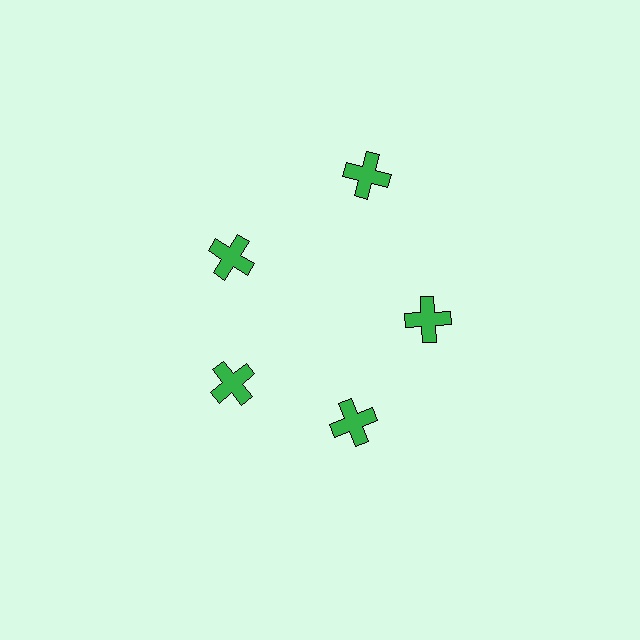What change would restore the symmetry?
The symmetry would be restored by moving it inward, back onto the ring so that all 5 crosses sit at equal angles and equal distance from the center.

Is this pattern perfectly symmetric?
No. The 5 green crosses are arranged in a ring, but one element near the 1 o'clock position is pushed outward from the center, breaking the 5-fold rotational symmetry.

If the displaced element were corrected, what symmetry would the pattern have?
It would have 5-fold rotational symmetry — the pattern would map onto itself every 72 degrees.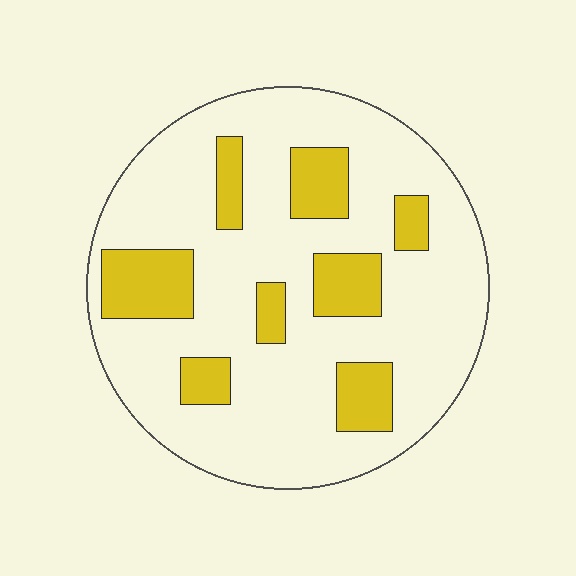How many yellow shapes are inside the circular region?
8.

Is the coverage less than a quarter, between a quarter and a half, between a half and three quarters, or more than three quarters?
Less than a quarter.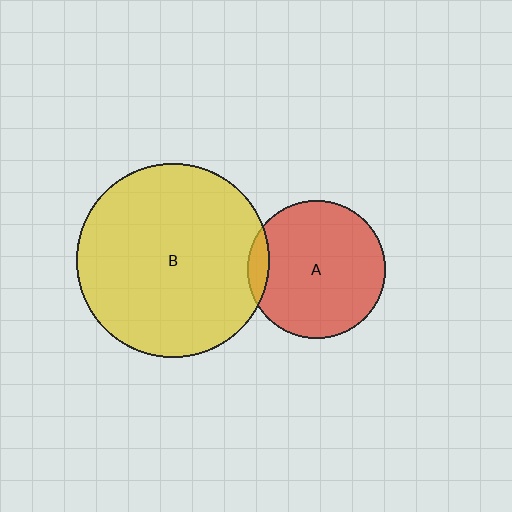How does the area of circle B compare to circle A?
Approximately 2.0 times.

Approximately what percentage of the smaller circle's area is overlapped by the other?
Approximately 10%.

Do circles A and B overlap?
Yes.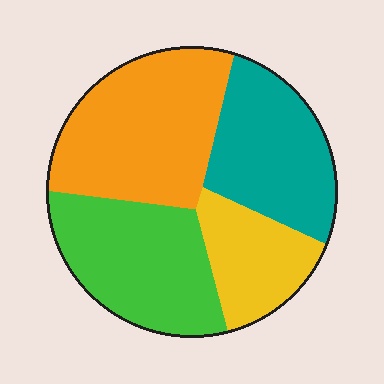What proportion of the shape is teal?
Teal covers roughly 25% of the shape.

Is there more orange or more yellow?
Orange.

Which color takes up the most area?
Orange, at roughly 35%.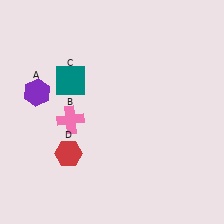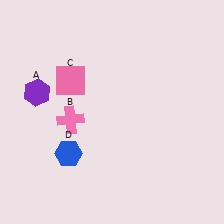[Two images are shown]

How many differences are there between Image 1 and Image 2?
There are 2 differences between the two images.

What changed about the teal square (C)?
In Image 1, C is teal. In Image 2, it changed to pink.